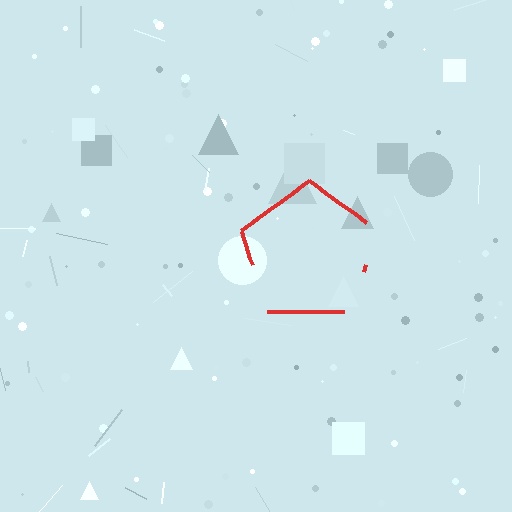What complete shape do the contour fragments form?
The contour fragments form a pentagon.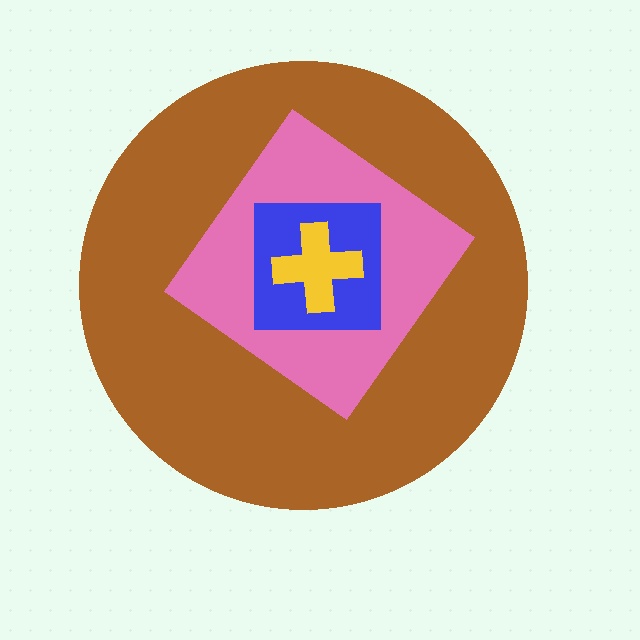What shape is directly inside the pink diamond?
The blue square.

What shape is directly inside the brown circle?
The pink diamond.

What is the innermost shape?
The yellow cross.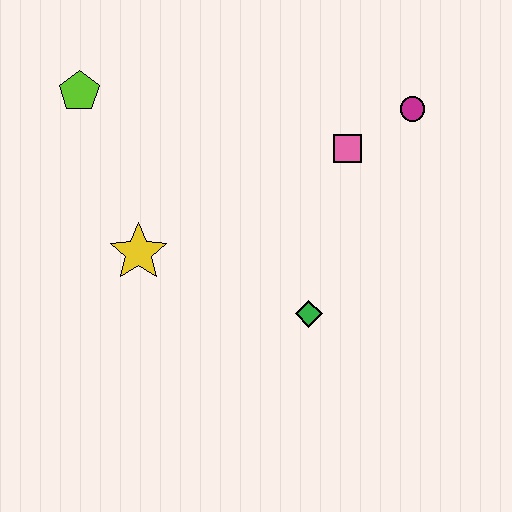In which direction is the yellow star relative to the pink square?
The yellow star is to the left of the pink square.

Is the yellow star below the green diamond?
No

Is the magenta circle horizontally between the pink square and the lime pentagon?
No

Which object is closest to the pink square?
The magenta circle is closest to the pink square.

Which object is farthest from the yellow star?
The magenta circle is farthest from the yellow star.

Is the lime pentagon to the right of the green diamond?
No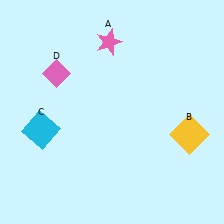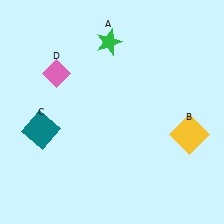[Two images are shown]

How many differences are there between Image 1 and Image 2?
There are 2 differences between the two images.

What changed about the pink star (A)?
In Image 1, A is pink. In Image 2, it changed to green.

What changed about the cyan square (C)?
In Image 1, C is cyan. In Image 2, it changed to teal.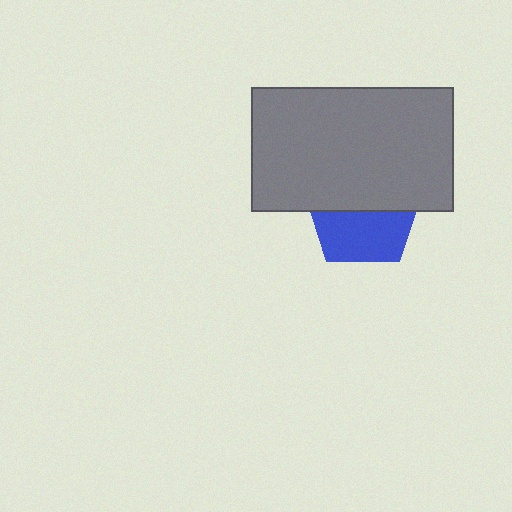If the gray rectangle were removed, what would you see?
You would see the complete blue pentagon.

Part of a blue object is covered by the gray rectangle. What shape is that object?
It is a pentagon.